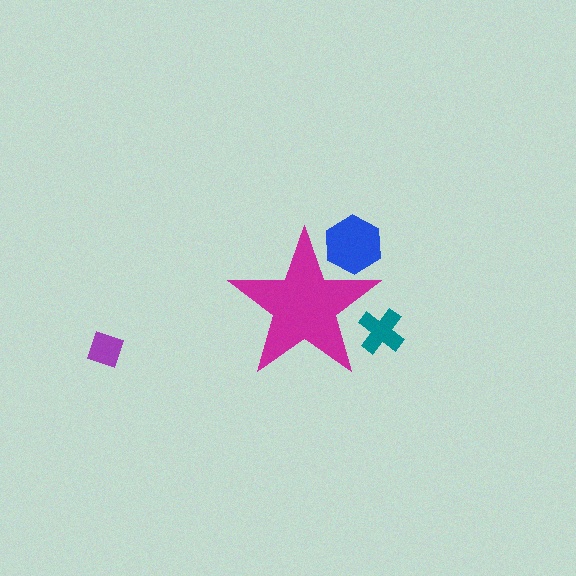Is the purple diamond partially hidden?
No, the purple diamond is fully visible.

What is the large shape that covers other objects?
A magenta star.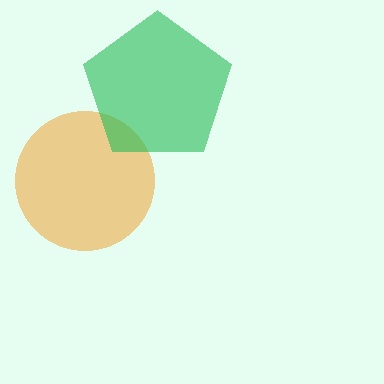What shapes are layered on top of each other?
The layered shapes are: an orange circle, a green pentagon.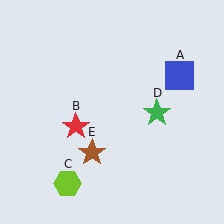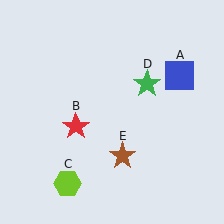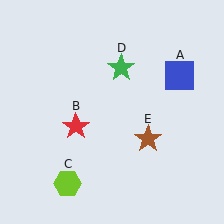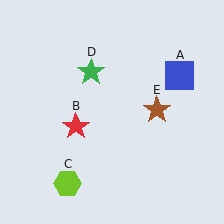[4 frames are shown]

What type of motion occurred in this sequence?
The green star (object D), brown star (object E) rotated counterclockwise around the center of the scene.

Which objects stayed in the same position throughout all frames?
Blue square (object A) and red star (object B) and lime hexagon (object C) remained stationary.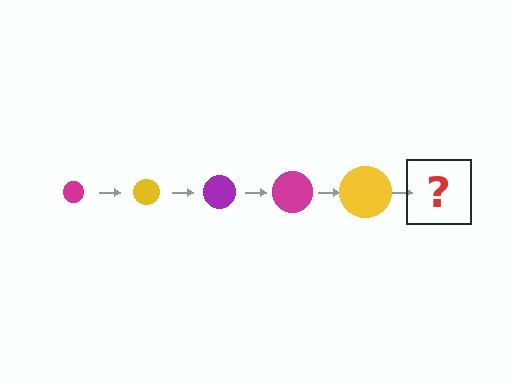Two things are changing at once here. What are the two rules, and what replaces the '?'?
The two rules are that the circle grows larger each step and the color cycles through magenta, yellow, and purple. The '?' should be a purple circle, larger than the previous one.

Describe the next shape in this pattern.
It should be a purple circle, larger than the previous one.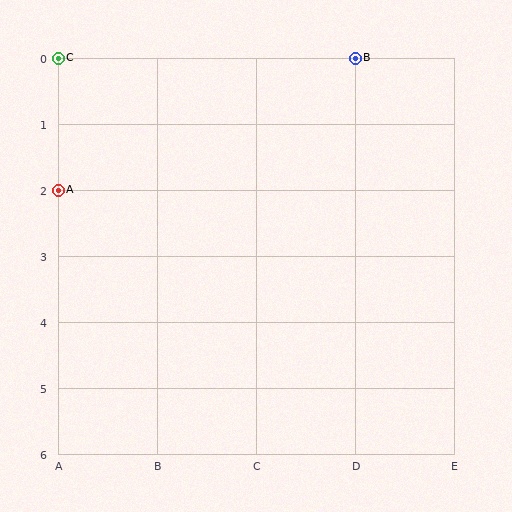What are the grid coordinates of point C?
Point C is at grid coordinates (A, 0).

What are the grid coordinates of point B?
Point B is at grid coordinates (D, 0).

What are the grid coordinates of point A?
Point A is at grid coordinates (A, 2).